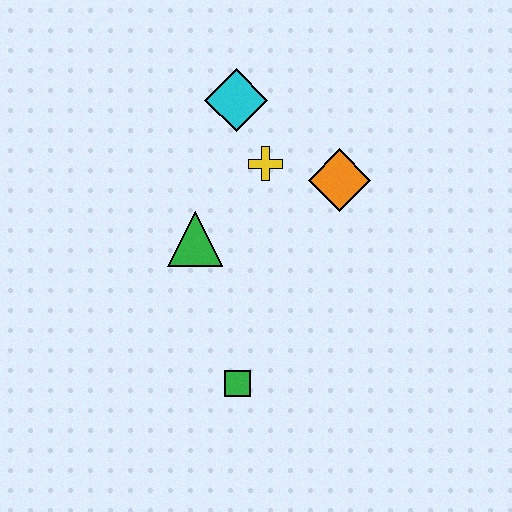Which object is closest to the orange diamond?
The yellow cross is closest to the orange diamond.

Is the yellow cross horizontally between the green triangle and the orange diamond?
Yes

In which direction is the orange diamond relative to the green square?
The orange diamond is above the green square.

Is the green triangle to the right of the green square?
No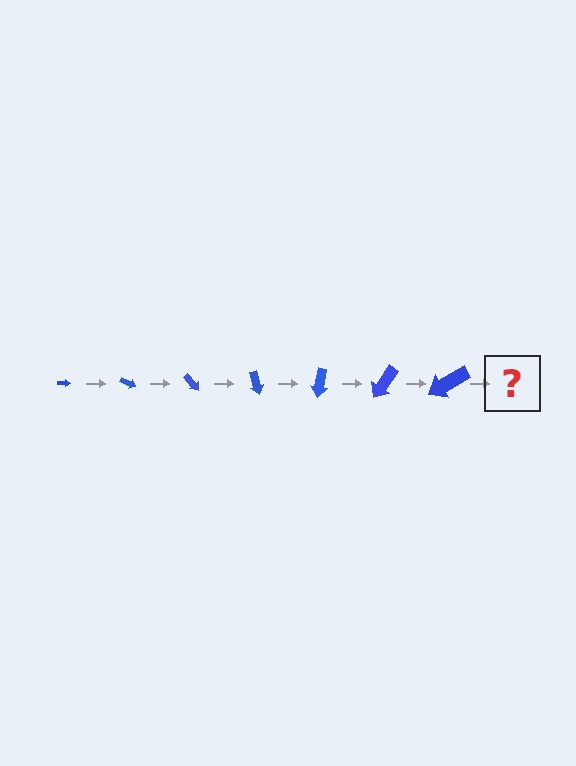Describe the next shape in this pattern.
It should be an arrow, larger than the previous one and rotated 175 degrees from the start.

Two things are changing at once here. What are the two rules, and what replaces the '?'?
The two rules are that the arrow grows larger each step and it rotates 25 degrees each step. The '?' should be an arrow, larger than the previous one and rotated 175 degrees from the start.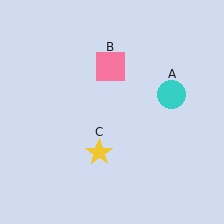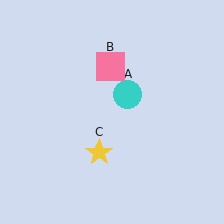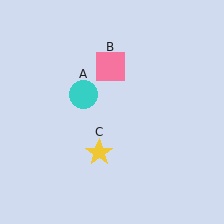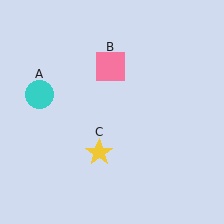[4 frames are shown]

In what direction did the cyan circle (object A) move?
The cyan circle (object A) moved left.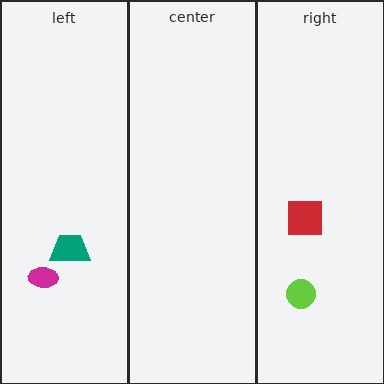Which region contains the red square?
The right region.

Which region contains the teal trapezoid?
The left region.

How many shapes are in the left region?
2.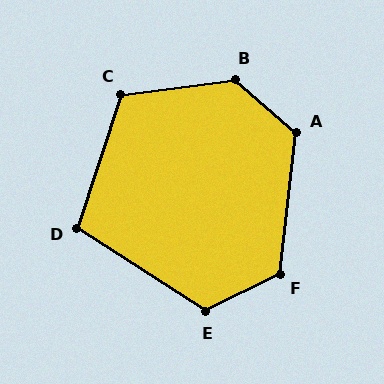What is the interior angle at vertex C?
Approximately 116 degrees (obtuse).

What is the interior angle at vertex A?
Approximately 124 degrees (obtuse).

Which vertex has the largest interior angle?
B, at approximately 132 degrees.